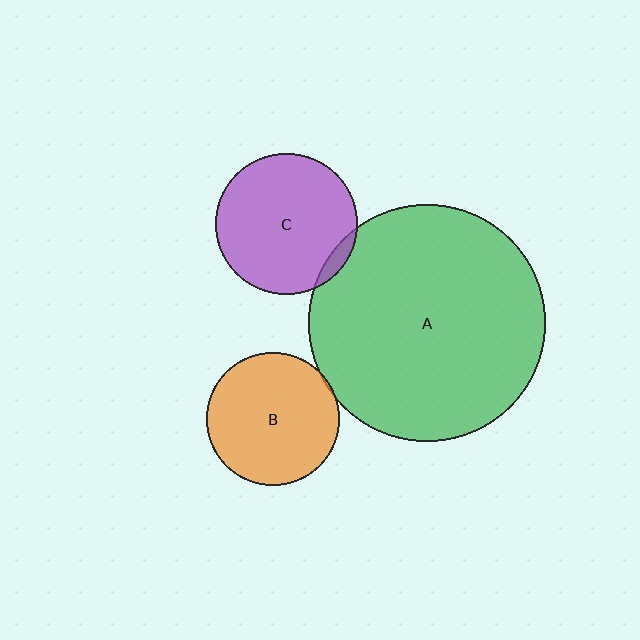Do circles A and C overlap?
Yes.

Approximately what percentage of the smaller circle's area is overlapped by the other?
Approximately 5%.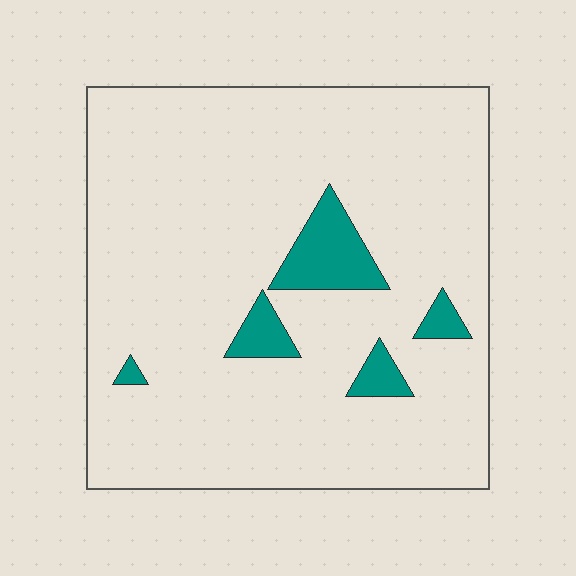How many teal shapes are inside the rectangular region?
5.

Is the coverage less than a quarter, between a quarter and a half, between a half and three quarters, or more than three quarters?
Less than a quarter.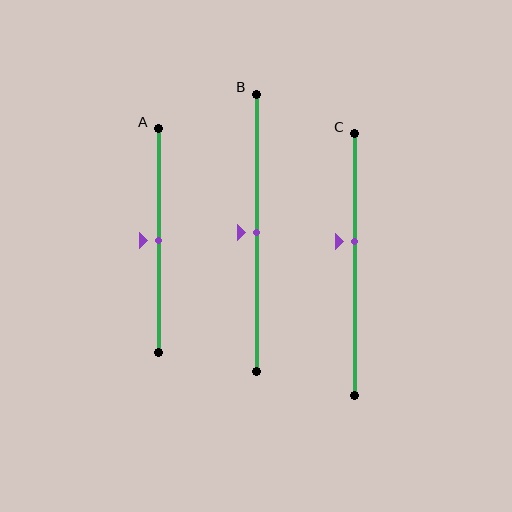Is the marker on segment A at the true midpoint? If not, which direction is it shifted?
Yes, the marker on segment A is at the true midpoint.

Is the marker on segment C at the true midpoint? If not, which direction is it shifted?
No, the marker on segment C is shifted upward by about 9% of the segment length.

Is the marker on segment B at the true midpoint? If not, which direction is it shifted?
Yes, the marker on segment B is at the true midpoint.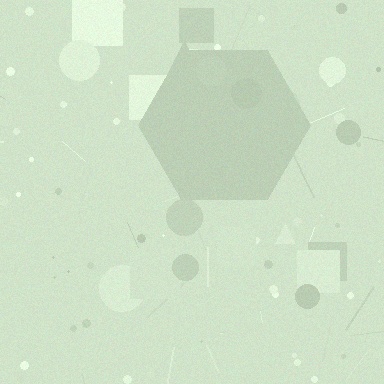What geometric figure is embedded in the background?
A hexagon is embedded in the background.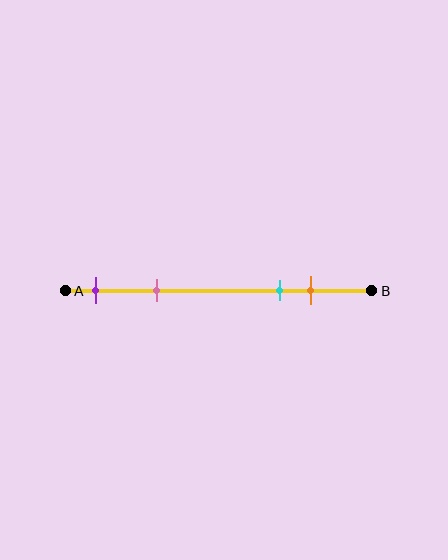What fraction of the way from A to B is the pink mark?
The pink mark is approximately 30% (0.3) of the way from A to B.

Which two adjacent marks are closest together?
The cyan and orange marks are the closest adjacent pair.